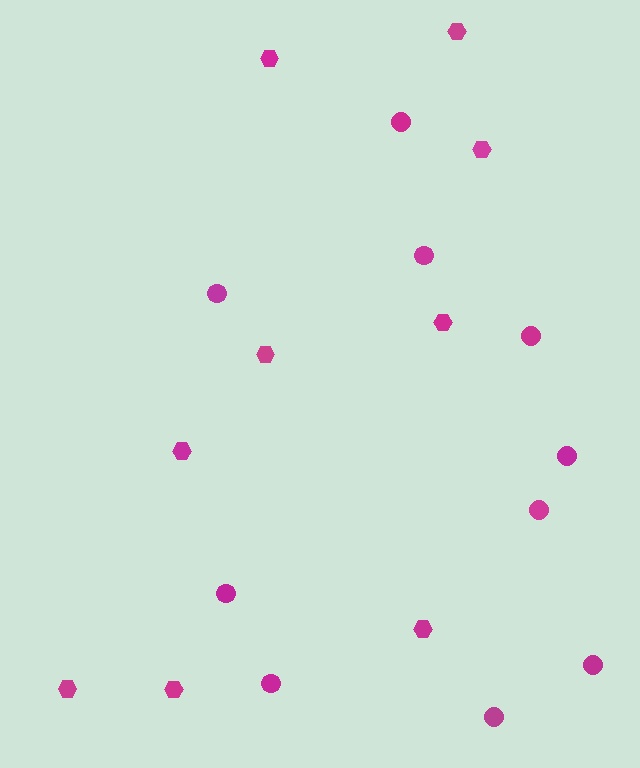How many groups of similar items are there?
There are 2 groups: one group of circles (10) and one group of hexagons (9).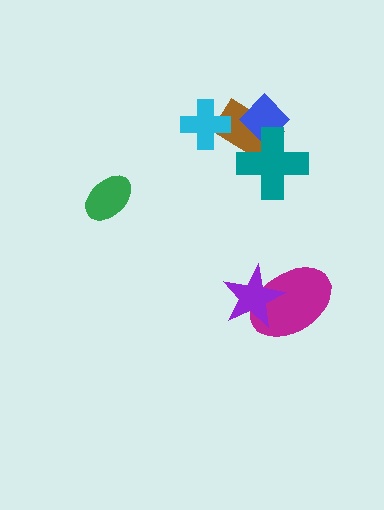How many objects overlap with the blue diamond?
2 objects overlap with the blue diamond.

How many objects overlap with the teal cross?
2 objects overlap with the teal cross.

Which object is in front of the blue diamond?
The teal cross is in front of the blue diamond.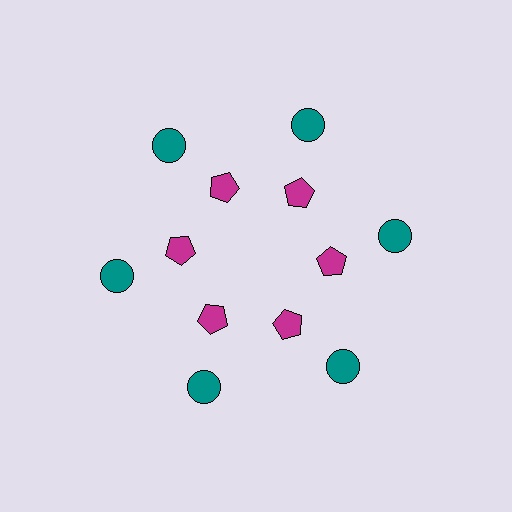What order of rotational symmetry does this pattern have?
This pattern has 6-fold rotational symmetry.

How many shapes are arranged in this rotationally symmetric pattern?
There are 12 shapes, arranged in 6 groups of 2.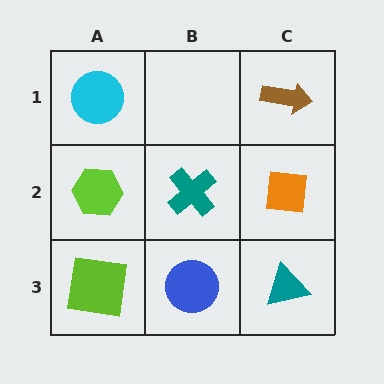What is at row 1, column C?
A brown arrow.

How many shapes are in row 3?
3 shapes.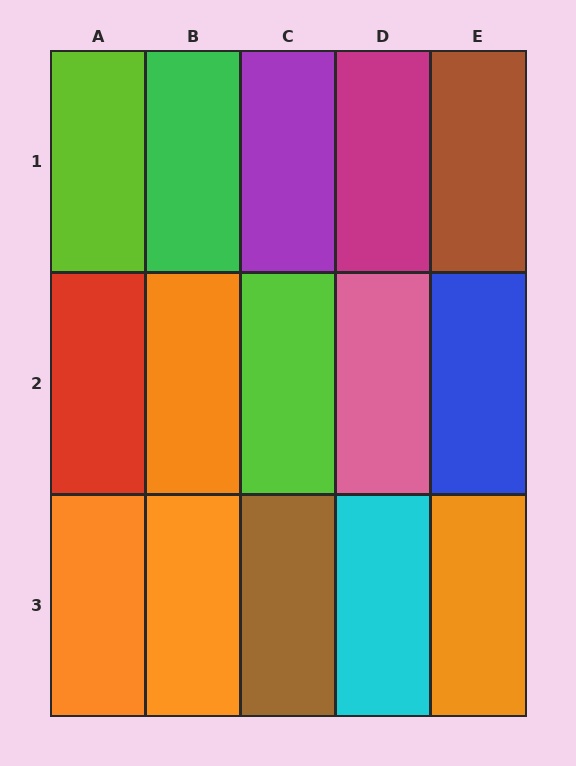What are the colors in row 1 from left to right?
Lime, green, purple, magenta, brown.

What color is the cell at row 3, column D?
Cyan.